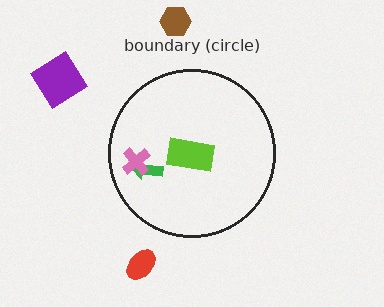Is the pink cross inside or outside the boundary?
Inside.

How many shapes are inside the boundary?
3 inside, 3 outside.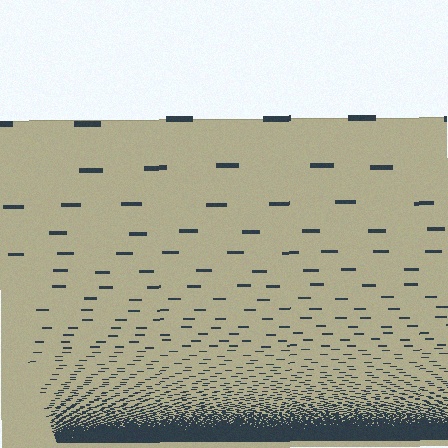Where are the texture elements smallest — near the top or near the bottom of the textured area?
Near the bottom.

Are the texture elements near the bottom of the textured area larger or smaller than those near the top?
Smaller. The gradient is inverted — elements near the bottom are smaller and denser.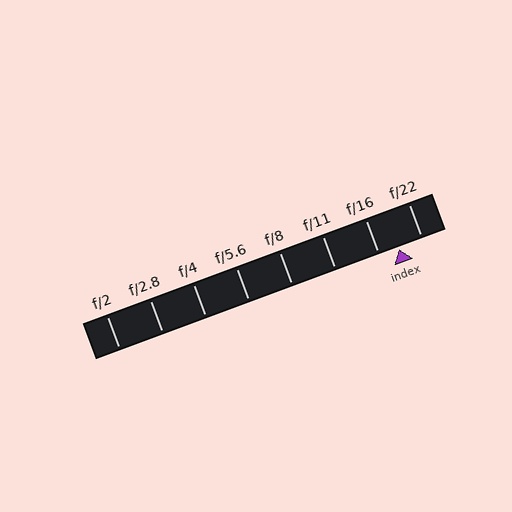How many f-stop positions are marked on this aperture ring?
There are 8 f-stop positions marked.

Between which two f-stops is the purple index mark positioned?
The index mark is between f/16 and f/22.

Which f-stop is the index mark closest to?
The index mark is closest to f/16.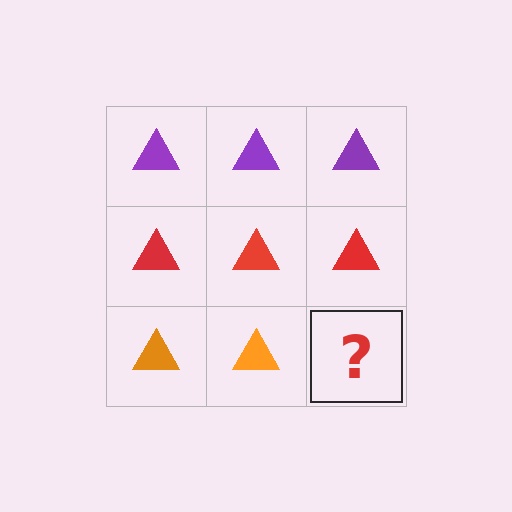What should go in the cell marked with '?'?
The missing cell should contain an orange triangle.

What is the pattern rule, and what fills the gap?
The rule is that each row has a consistent color. The gap should be filled with an orange triangle.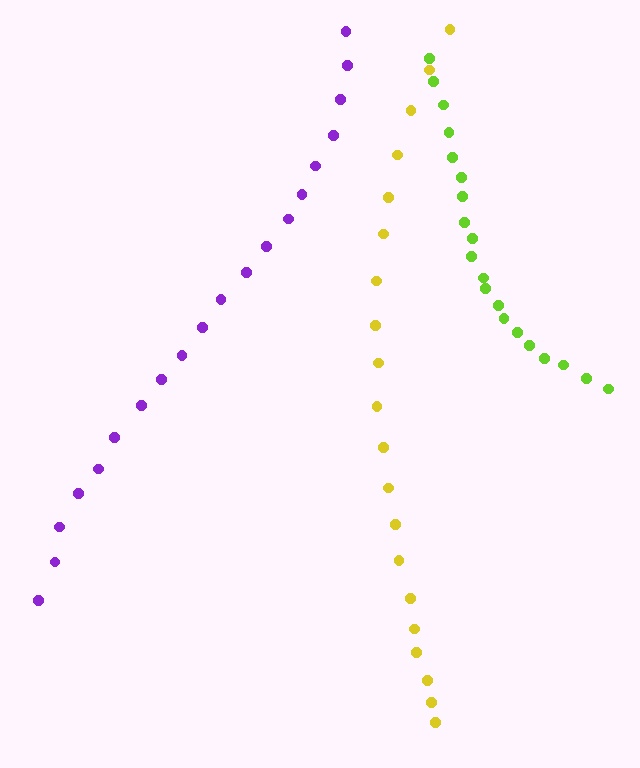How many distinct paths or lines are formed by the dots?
There are 3 distinct paths.